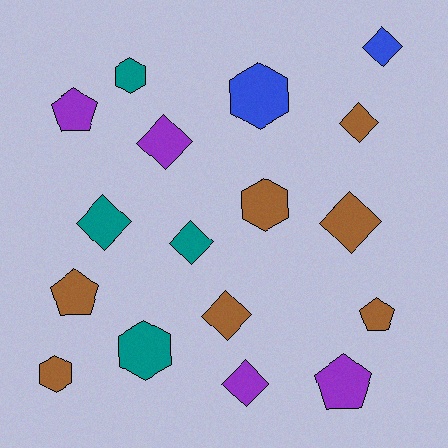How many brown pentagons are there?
There are 2 brown pentagons.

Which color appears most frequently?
Brown, with 7 objects.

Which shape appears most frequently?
Diamond, with 8 objects.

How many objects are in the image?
There are 17 objects.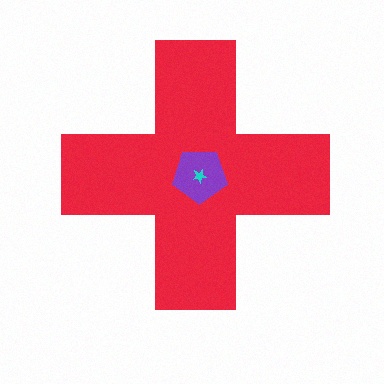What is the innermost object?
The cyan star.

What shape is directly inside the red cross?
The purple pentagon.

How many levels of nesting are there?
3.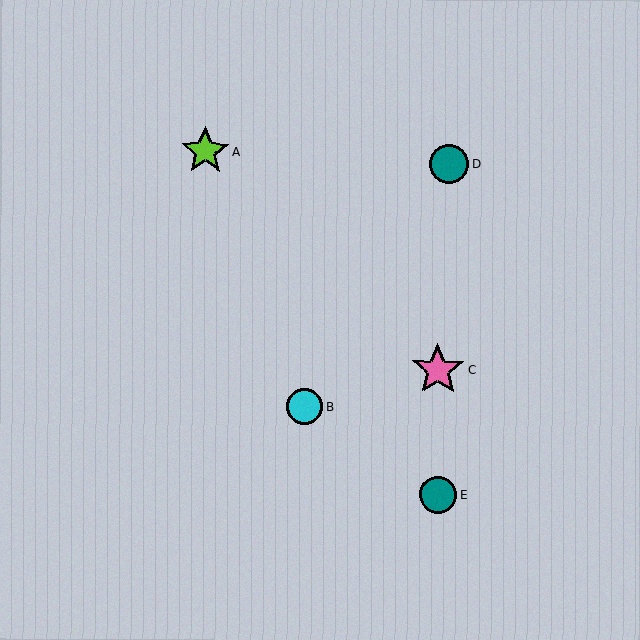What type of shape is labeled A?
Shape A is a lime star.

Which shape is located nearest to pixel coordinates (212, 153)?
The lime star (labeled A) at (205, 151) is nearest to that location.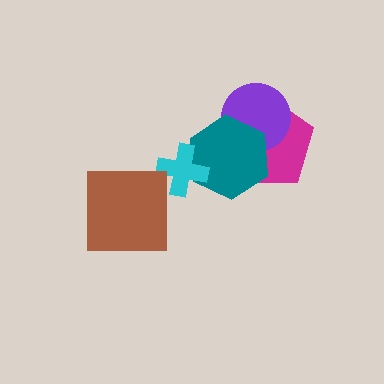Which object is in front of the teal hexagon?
The cyan cross is in front of the teal hexagon.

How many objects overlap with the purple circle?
2 objects overlap with the purple circle.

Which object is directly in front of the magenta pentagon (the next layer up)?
The purple circle is directly in front of the magenta pentagon.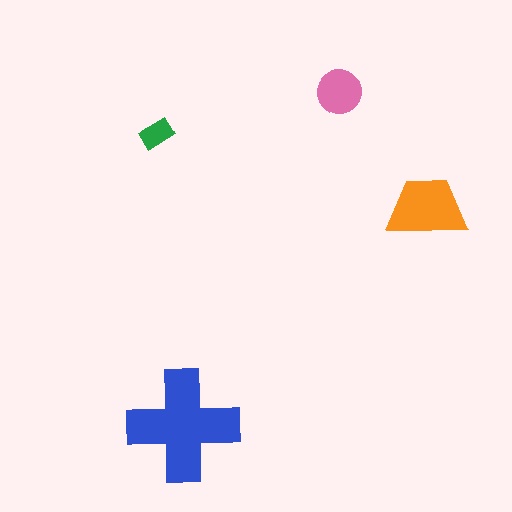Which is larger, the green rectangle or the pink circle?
The pink circle.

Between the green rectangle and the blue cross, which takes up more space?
The blue cross.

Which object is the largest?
The blue cross.